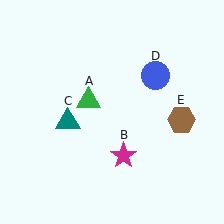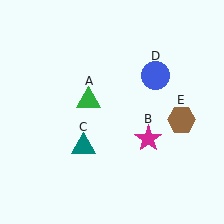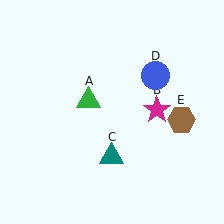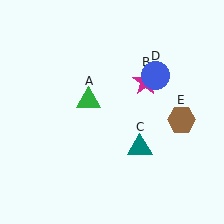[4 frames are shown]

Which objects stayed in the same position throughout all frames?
Green triangle (object A) and blue circle (object D) and brown hexagon (object E) remained stationary.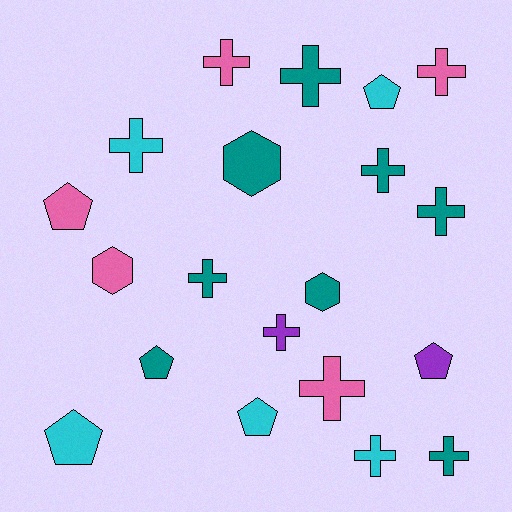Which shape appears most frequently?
Cross, with 11 objects.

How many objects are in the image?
There are 20 objects.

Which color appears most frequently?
Teal, with 8 objects.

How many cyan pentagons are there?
There are 3 cyan pentagons.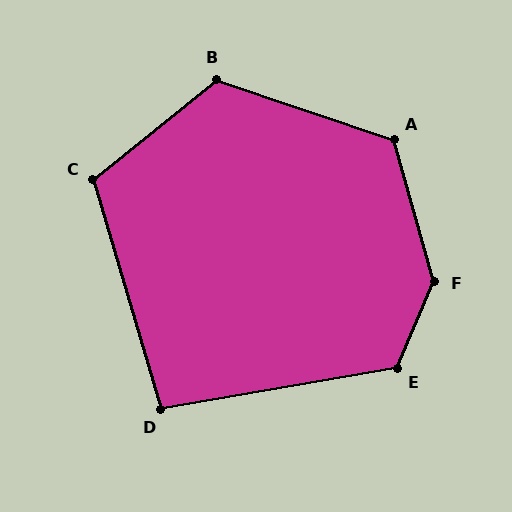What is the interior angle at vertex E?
Approximately 123 degrees (obtuse).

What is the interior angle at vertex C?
Approximately 112 degrees (obtuse).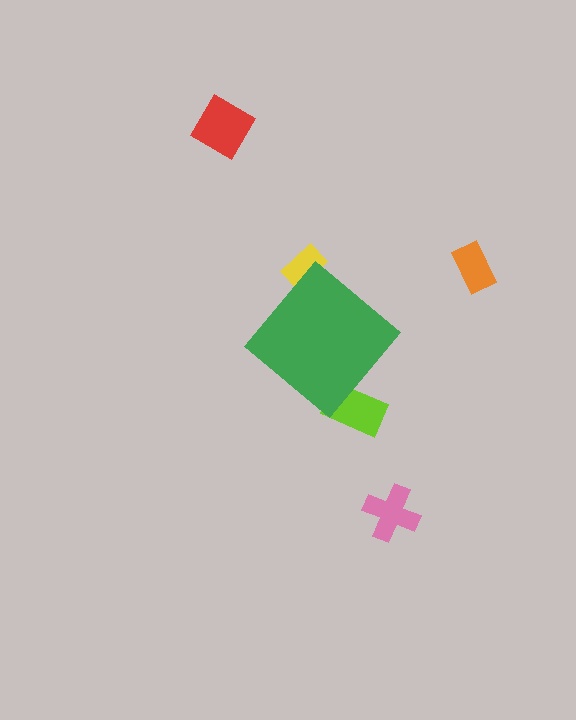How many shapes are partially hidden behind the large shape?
2 shapes are partially hidden.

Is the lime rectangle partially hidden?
Yes, the lime rectangle is partially hidden behind the green diamond.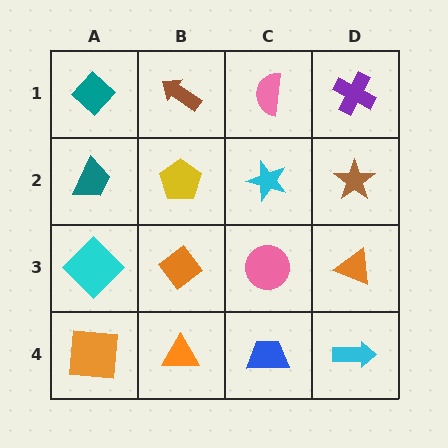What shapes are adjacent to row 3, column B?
A yellow pentagon (row 2, column B), an orange triangle (row 4, column B), a cyan diamond (row 3, column A), a pink circle (row 3, column C).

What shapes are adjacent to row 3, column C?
A cyan star (row 2, column C), a blue trapezoid (row 4, column C), an orange diamond (row 3, column B), an orange triangle (row 3, column D).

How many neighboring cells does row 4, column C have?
3.